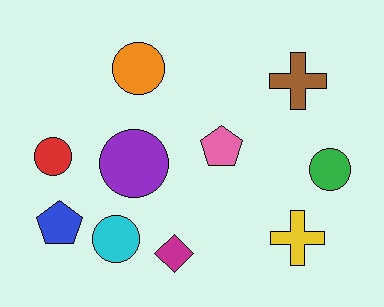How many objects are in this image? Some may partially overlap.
There are 10 objects.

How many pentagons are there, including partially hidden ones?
There are 2 pentagons.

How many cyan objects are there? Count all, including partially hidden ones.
There is 1 cyan object.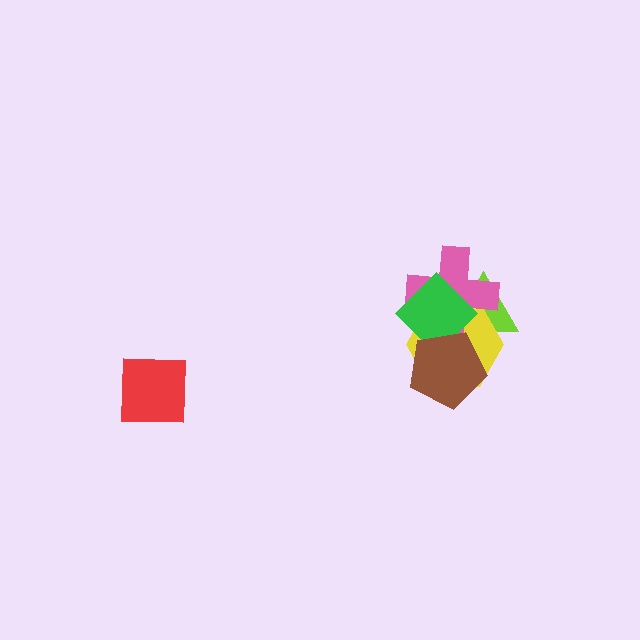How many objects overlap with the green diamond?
4 objects overlap with the green diamond.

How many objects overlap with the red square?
0 objects overlap with the red square.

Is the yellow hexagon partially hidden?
Yes, it is partially covered by another shape.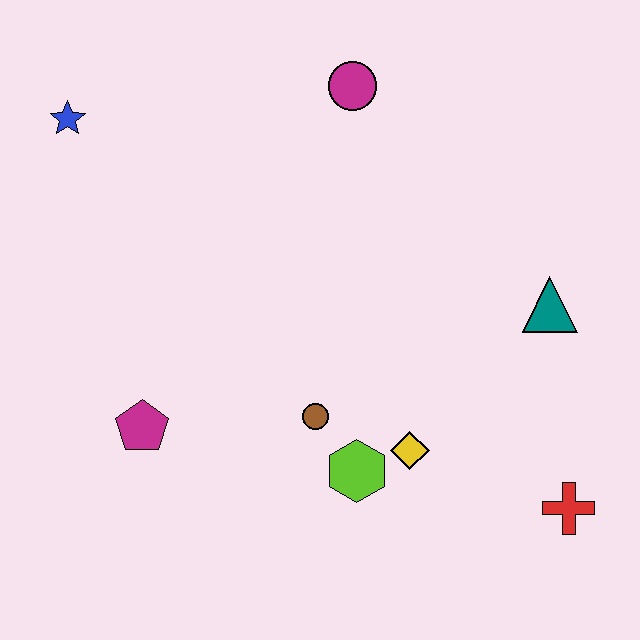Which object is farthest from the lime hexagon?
The blue star is farthest from the lime hexagon.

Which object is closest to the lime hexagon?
The yellow diamond is closest to the lime hexagon.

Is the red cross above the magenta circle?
No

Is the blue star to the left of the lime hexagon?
Yes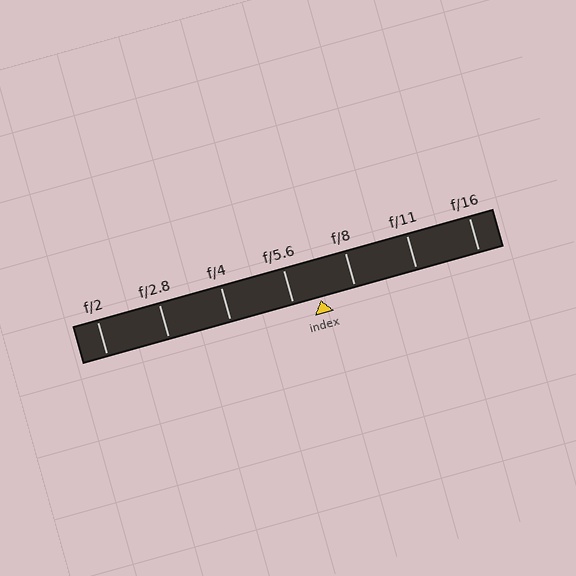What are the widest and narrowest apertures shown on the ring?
The widest aperture shown is f/2 and the narrowest is f/16.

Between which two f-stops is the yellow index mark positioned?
The index mark is between f/5.6 and f/8.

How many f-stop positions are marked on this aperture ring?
There are 7 f-stop positions marked.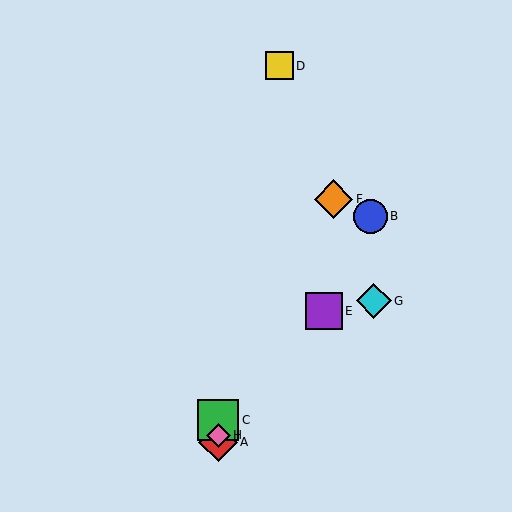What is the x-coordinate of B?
Object B is at x≈371.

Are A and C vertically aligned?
Yes, both are at x≈218.